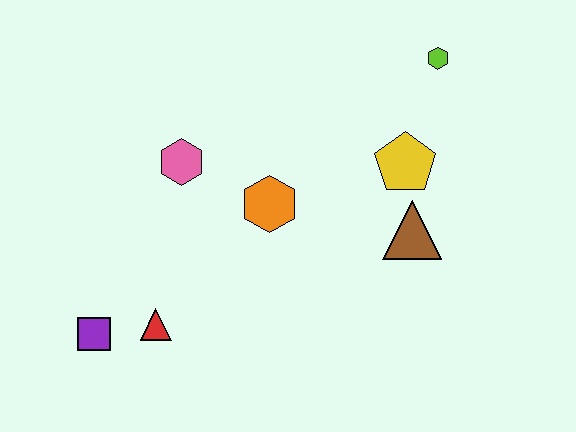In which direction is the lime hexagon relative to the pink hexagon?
The lime hexagon is to the right of the pink hexagon.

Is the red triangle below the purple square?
No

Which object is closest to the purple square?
The red triangle is closest to the purple square.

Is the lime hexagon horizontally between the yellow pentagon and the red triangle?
No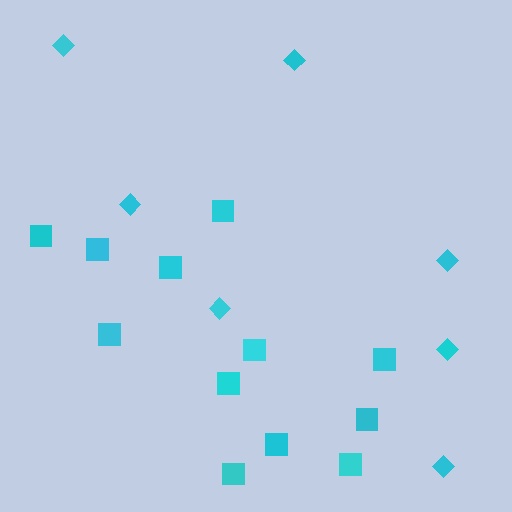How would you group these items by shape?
There are 2 groups: one group of diamonds (7) and one group of squares (12).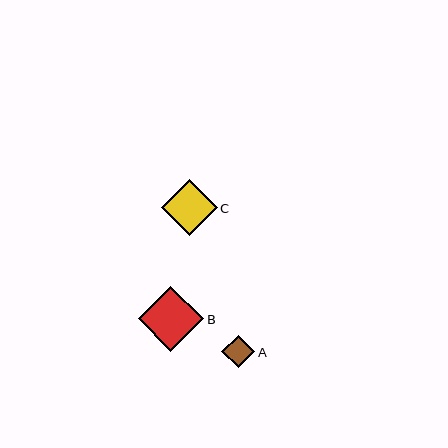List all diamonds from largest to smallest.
From largest to smallest: B, C, A.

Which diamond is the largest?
Diamond B is the largest with a size of approximately 66 pixels.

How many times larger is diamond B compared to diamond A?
Diamond B is approximately 2.0 times the size of diamond A.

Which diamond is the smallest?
Diamond A is the smallest with a size of approximately 33 pixels.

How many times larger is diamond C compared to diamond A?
Diamond C is approximately 1.7 times the size of diamond A.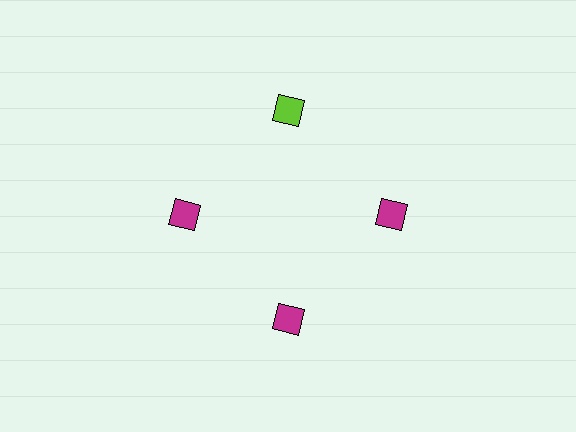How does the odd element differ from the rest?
It has a different color: lime instead of magenta.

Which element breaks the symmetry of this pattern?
The lime diamond at roughly the 12 o'clock position breaks the symmetry. All other shapes are magenta diamonds.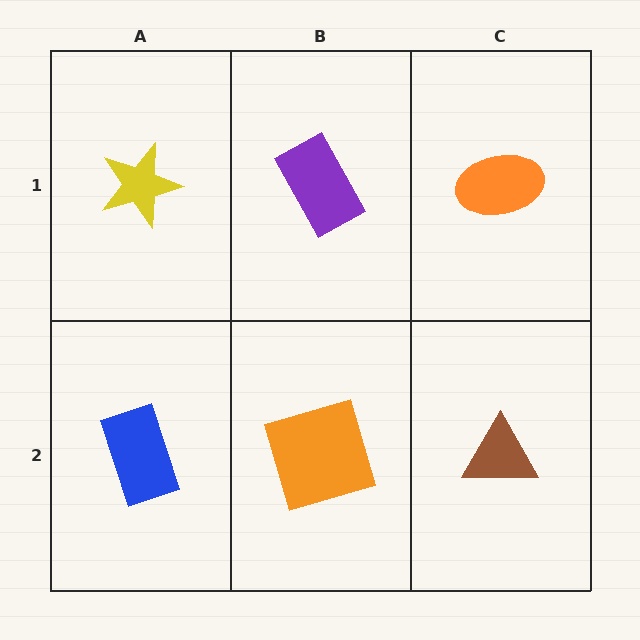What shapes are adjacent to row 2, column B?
A purple rectangle (row 1, column B), a blue rectangle (row 2, column A), a brown triangle (row 2, column C).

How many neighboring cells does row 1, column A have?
2.